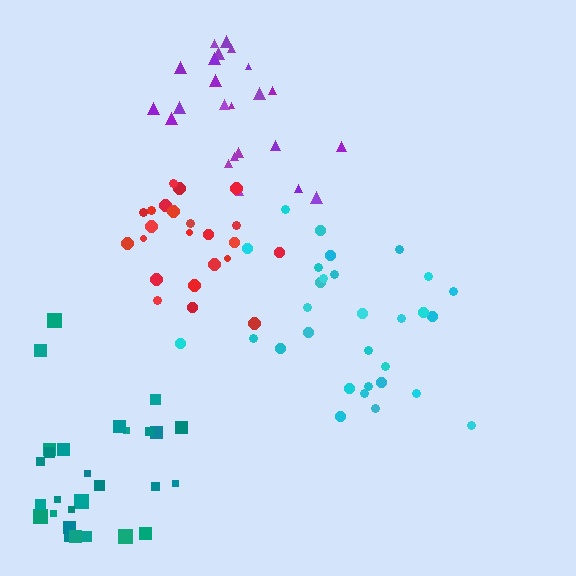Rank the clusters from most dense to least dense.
red, purple, teal, cyan.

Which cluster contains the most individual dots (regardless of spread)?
Cyan (30).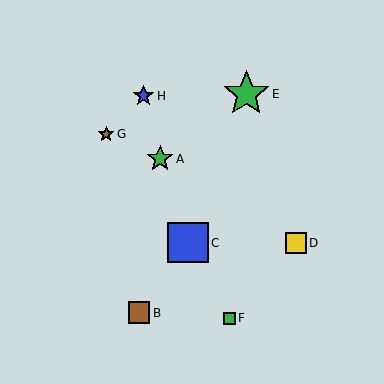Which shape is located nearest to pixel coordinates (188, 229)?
The blue square (labeled C) at (188, 243) is nearest to that location.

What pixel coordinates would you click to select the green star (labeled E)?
Click at (246, 94) to select the green star E.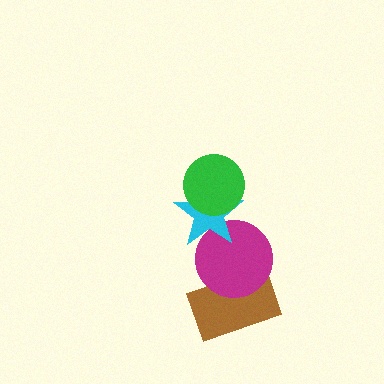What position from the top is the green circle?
The green circle is 1st from the top.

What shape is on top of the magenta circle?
The cyan star is on top of the magenta circle.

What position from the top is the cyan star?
The cyan star is 2nd from the top.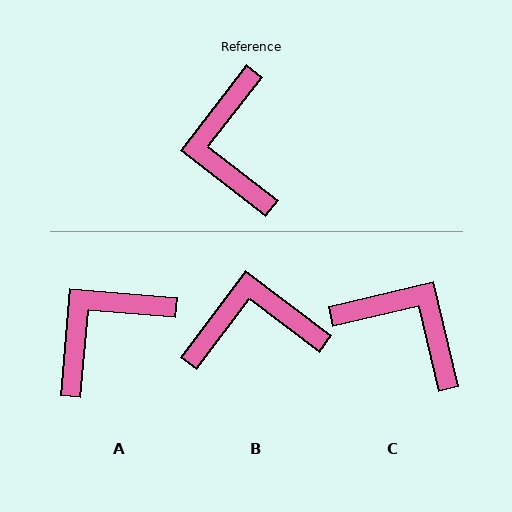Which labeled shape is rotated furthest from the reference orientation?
C, about 129 degrees away.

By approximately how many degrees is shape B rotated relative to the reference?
Approximately 89 degrees clockwise.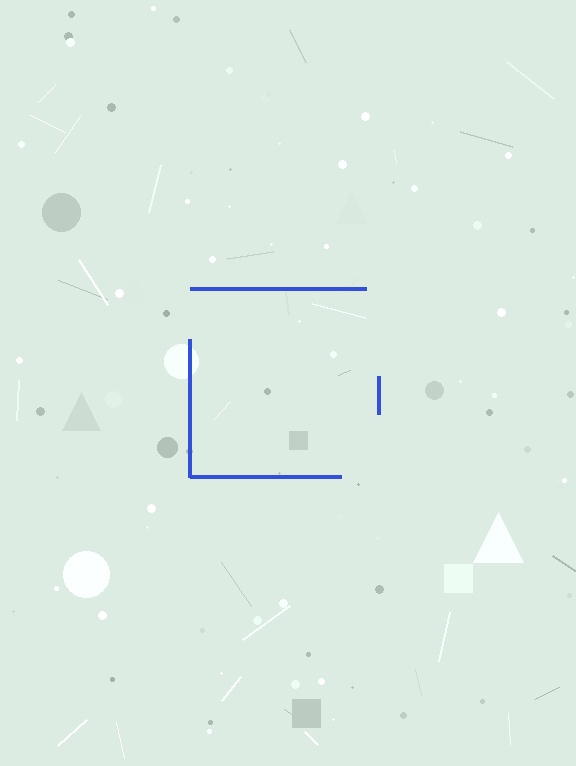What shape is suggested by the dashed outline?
The dashed outline suggests a square.